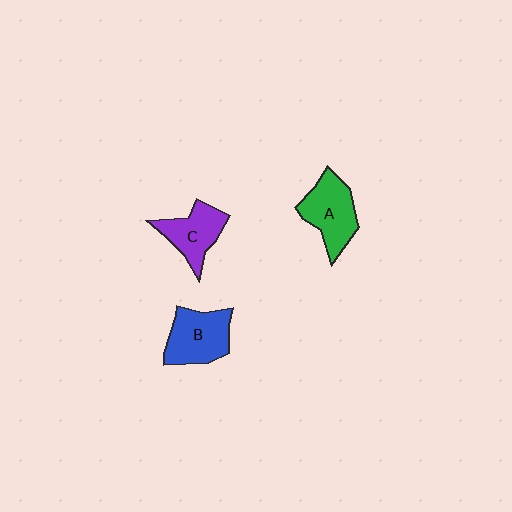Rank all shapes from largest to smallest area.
From largest to smallest: A (green), B (blue), C (purple).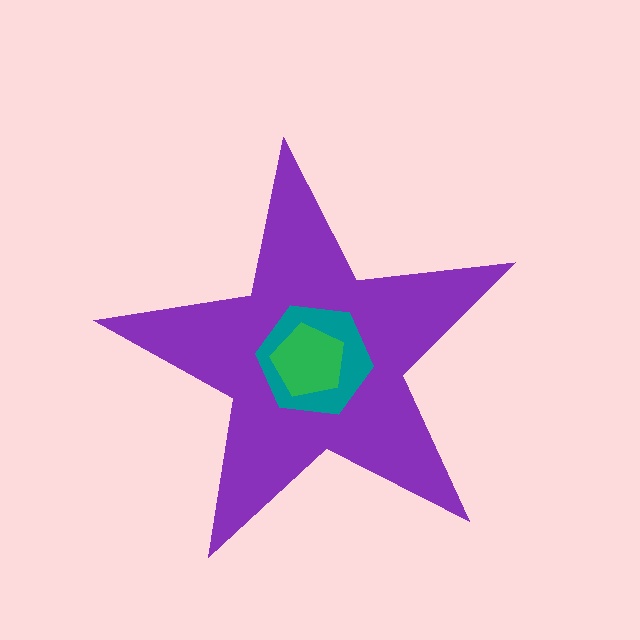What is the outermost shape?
The purple star.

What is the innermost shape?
The green pentagon.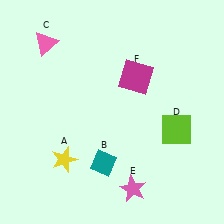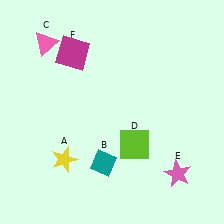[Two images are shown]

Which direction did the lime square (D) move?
The lime square (D) moved left.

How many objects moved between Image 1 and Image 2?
3 objects moved between the two images.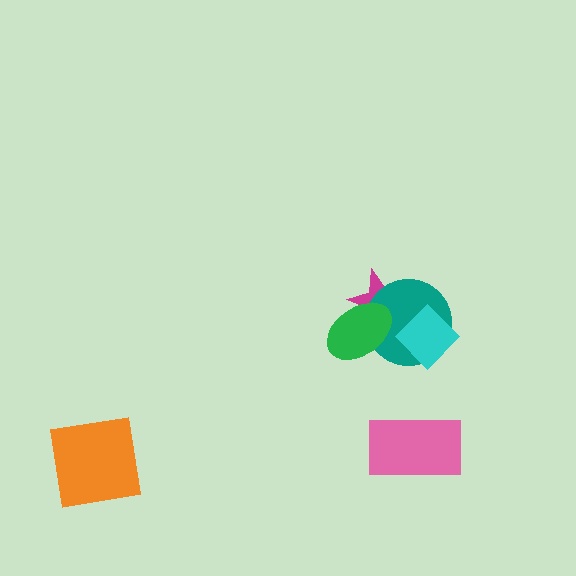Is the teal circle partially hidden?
Yes, it is partially covered by another shape.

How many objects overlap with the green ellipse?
2 objects overlap with the green ellipse.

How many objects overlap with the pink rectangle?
0 objects overlap with the pink rectangle.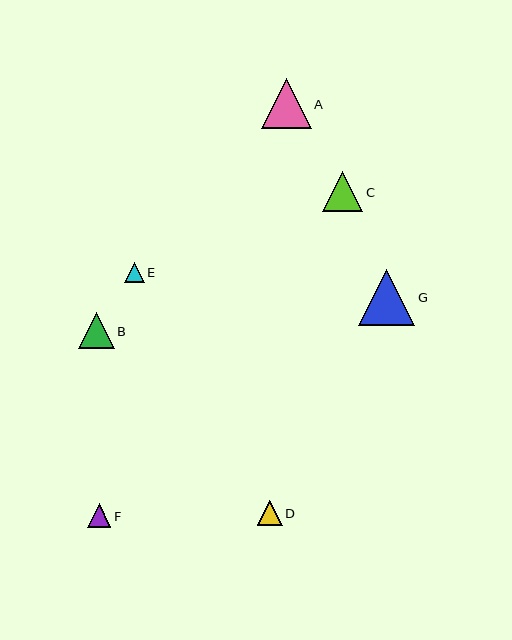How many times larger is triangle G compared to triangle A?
Triangle G is approximately 1.1 times the size of triangle A.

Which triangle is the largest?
Triangle G is the largest with a size of approximately 56 pixels.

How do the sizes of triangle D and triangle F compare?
Triangle D and triangle F are approximately the same size.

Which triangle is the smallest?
Triangle E is the smallest with a size of approximately 20 pixels.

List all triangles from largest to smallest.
From largest to smallest: G, A, C, B, D, F, E.